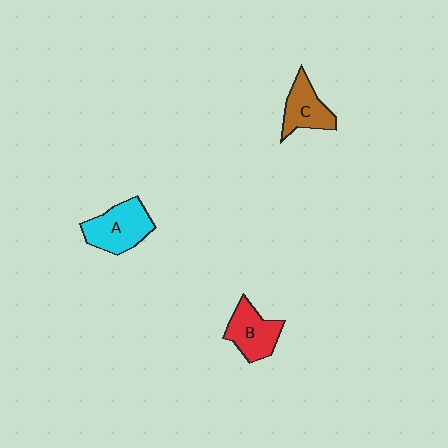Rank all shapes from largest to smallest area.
From largest to smallest: A (cyan), B (red), C (brown).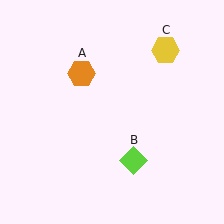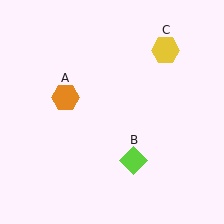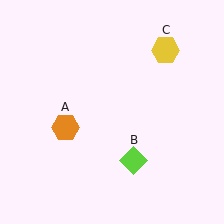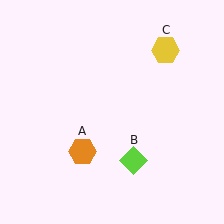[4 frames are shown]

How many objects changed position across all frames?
1 object changed position: orange hexagon (object A).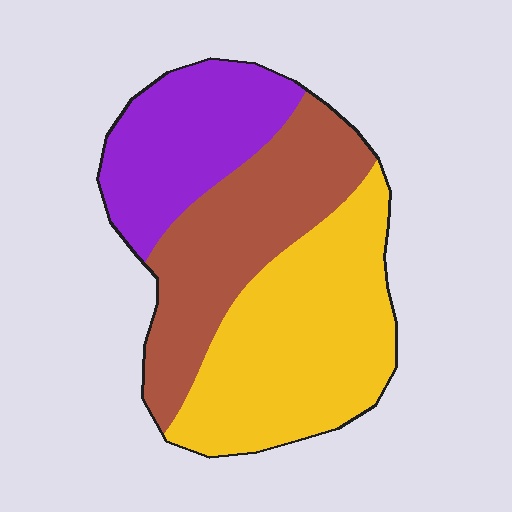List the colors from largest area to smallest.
From largest to smallest: yellow, brown, purple.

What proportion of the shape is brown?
Brown covers 33% of the shape.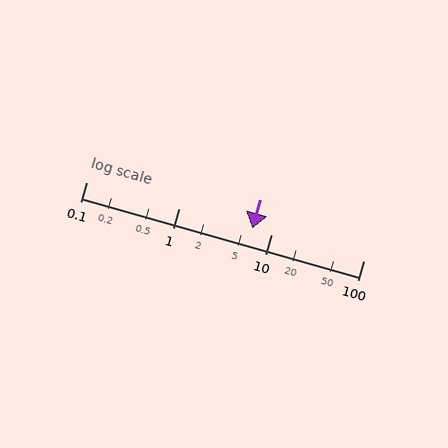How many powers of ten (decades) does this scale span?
The scale spans 3 decades, from 0.1 to 100.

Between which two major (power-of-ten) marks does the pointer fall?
The pointer is between 1 and 10.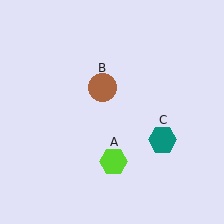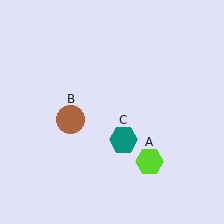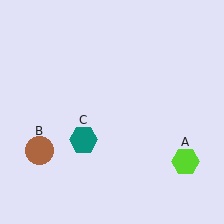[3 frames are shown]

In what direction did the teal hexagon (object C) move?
The teal hexagon (object C) moved left.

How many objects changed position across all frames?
3 objects changed position: lime hexagon (object A), brown circle (object B), teal hexagon (object C).